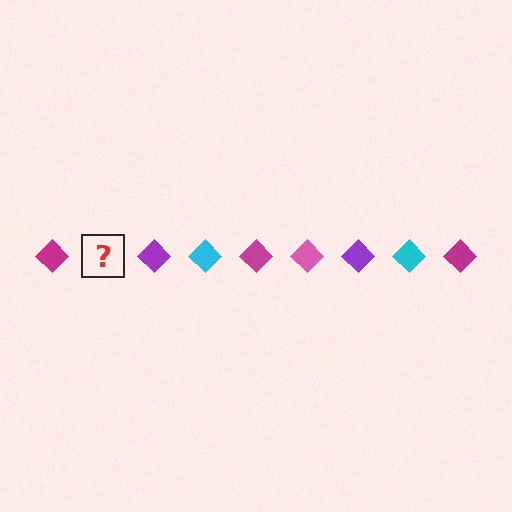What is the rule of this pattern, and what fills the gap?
The rule is that the pattern cycles through magenta, pink, purple, cyan diamonds. The gap should be filled with a pink diamond.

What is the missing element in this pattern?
The missing element is a pink diamond.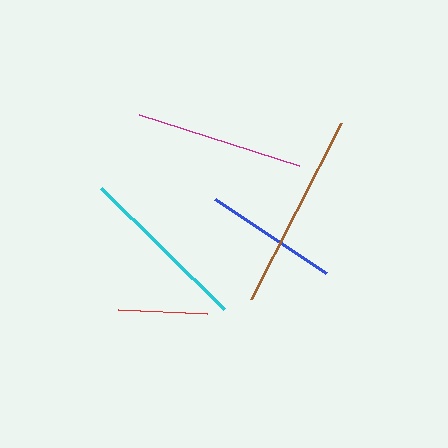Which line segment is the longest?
The brown line is the longest at approximately 198 pixels.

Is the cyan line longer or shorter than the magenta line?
The cyan line is longer than the magenta line.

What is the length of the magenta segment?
The magenta segment is approximately 168 pixels long.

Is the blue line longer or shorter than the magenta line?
The magenta line is longer than the blue line.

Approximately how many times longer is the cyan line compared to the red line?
The cyan line is approximately 1.9 times the length of the red line.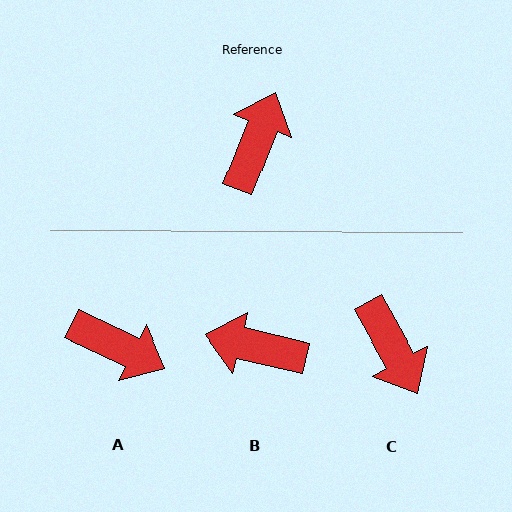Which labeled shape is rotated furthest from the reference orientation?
C, about 129 degrees away.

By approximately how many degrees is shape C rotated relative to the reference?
Approximately 129 degrees clockwise.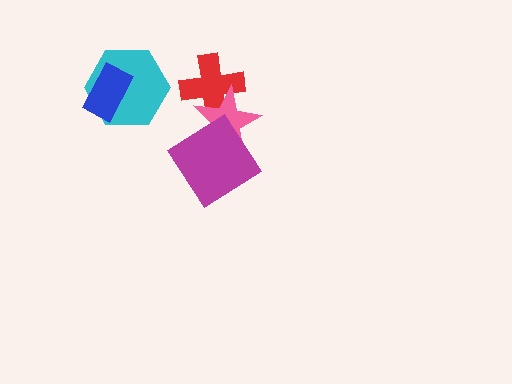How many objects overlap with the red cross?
1 object overlaps with the red cross.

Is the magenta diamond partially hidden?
No, no other shape covers it.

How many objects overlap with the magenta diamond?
1 object overlaps with the magenta diamond.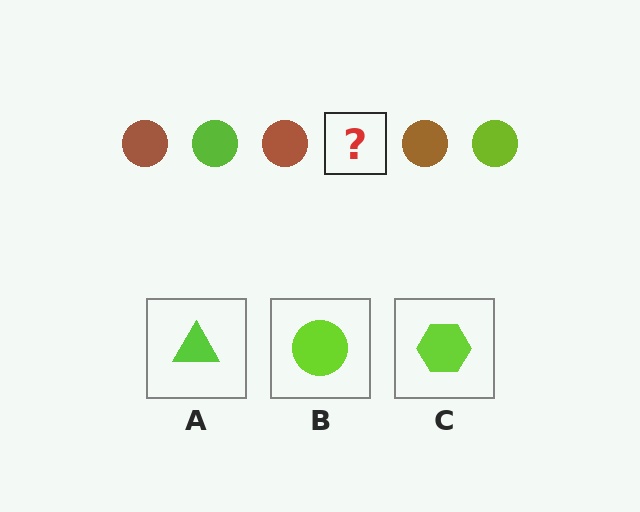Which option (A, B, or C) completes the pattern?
B.